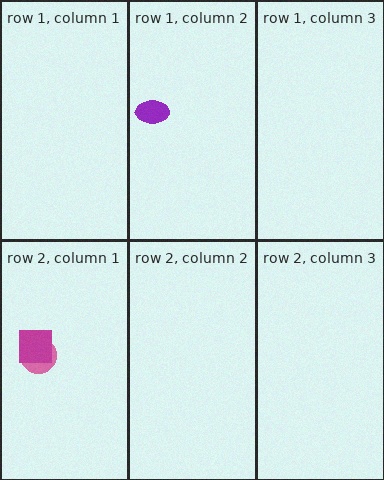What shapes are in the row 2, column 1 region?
The pink circle, the magenta square.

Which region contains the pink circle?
The row 2, column 1 region.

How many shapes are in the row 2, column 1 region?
2.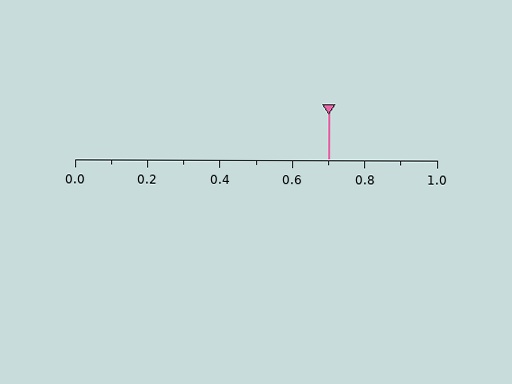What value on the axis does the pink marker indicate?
The marker indicates approximately 0.7.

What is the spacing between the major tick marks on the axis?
The major ticks are spaced 0.2 apart.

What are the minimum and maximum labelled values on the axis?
The axis runs from 0.0 to 1.0.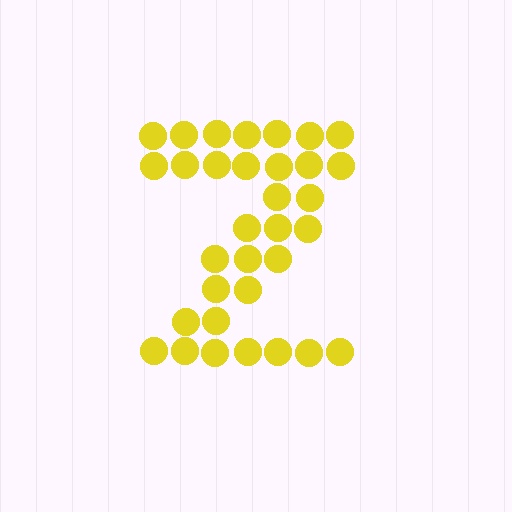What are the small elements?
The small elements are circles.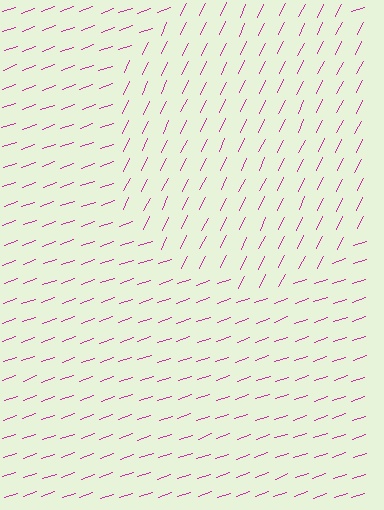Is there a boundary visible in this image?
Yes, there is a texture boundary formed by a change in line orientation.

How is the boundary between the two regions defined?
The boundary is defined purely by a change in line orientation (approximately 45 degrees difference). All lines are the same color and thickness.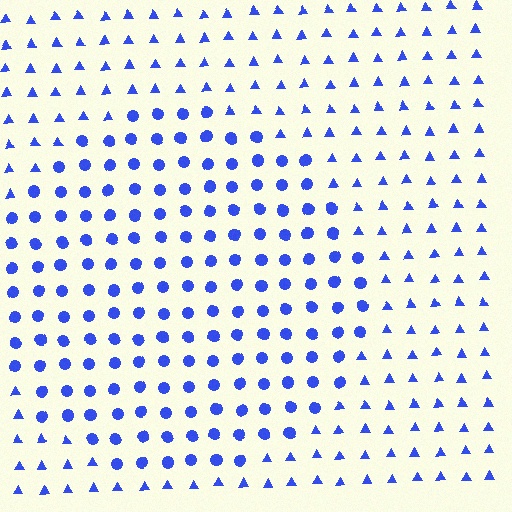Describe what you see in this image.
The image is filled with small blue elements arranged in a uniform grid. A circle-shaped region contains circles, while the surrounding area contains triangles. The boundary is defined purely by the change in element shape.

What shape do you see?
I see a circle.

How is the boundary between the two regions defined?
The boundary is defined by a change in element shape: circles inside vs. triangles outside. All elements share the same color and spacing.